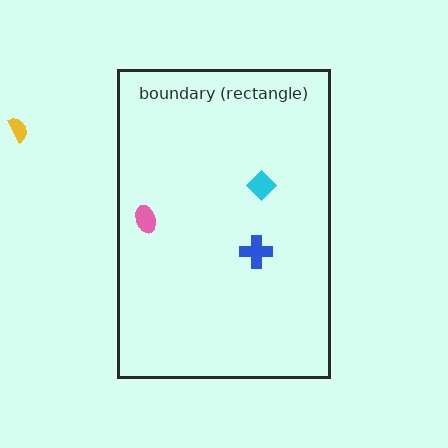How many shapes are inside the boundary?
3 inside, 1 outside.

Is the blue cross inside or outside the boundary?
Inside.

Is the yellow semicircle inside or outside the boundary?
Outside.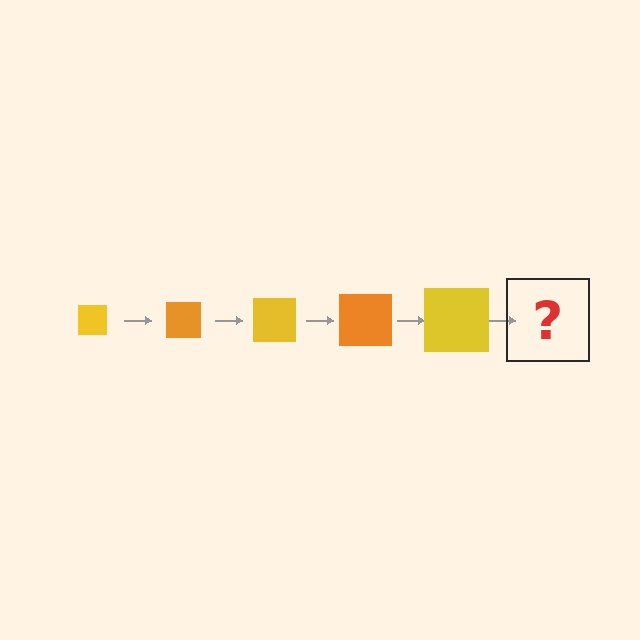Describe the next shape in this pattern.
It should be an orange square, larger than the previous one.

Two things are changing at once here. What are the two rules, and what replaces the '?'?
The two rules are that the square grows larger each step and the color cycles through yellow and orange. The '?' should be an orange square, larger than the previous one.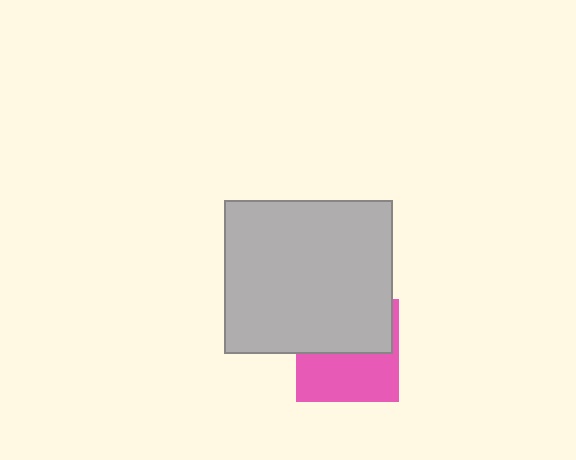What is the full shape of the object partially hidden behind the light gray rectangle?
The partially hidden object is a pink square.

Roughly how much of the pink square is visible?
About half of it is visible (roughly 50%).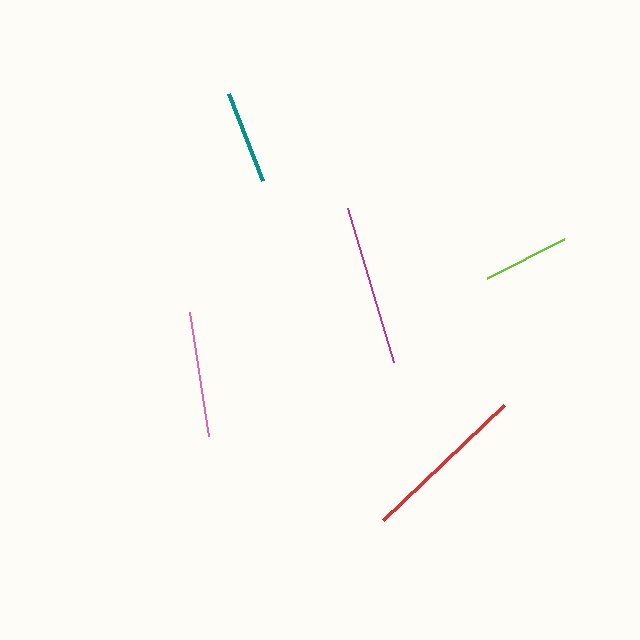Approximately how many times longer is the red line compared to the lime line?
The red line is approximately 1.9 times the length of the lime line.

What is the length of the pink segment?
The pink segment is approximately 125 pixels long.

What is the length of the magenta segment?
The magenta segment is approximately 160 pixels long.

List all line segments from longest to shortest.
From longest to shortest: red, magenta, pink, teal, lime.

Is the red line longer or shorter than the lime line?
The red line is longer than the lime line.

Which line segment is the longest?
The red line is the longest at approximately 167 pixels.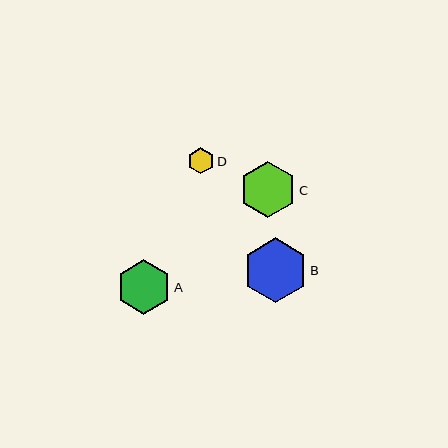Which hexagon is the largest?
Hexagon B is the largest with a size of approximately 64 pixels.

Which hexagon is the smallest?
Hexagon D is the smallest with a size of approximately 26 pixels.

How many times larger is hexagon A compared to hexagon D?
Hexagon A is approximately 2.1 times the size of hexagon D.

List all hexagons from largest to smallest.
From largest to smallest: B, C, A, D.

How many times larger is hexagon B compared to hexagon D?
Hexagon B is approximately 2.5 times the size of hexagon D.